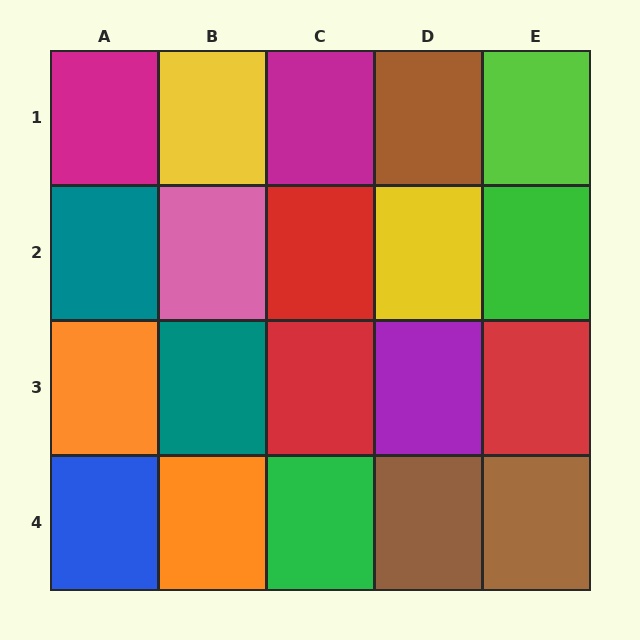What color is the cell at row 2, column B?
Pink.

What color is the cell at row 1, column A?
Magenta.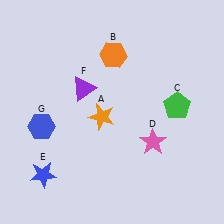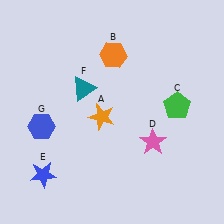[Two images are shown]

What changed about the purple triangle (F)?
In Image 1, F is purple. In Image 2, it changed to teal.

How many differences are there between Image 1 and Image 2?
There is 1 difference between the two images.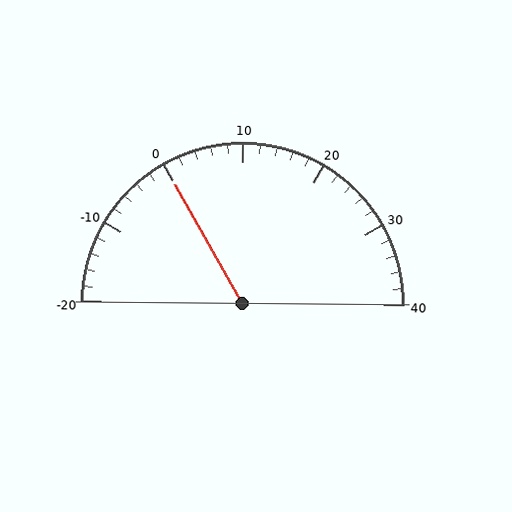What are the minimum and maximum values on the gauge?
The gauge ranges from -20 to 40.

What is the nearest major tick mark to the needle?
The nearest major tick mark is 0.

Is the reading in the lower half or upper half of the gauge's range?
The reading is in the lower half of the range (-20 to 40).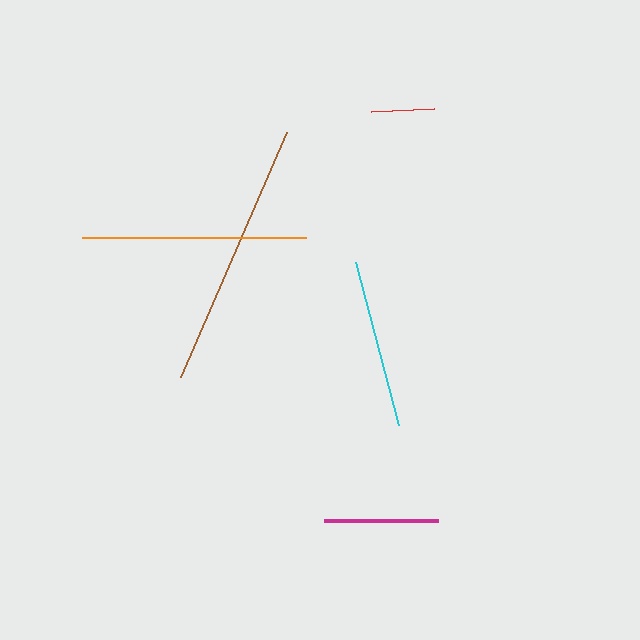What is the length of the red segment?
The red segment is approximately 63 pixels long.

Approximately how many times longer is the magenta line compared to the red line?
The magenta line is approximately 1.8 times the length of the red line.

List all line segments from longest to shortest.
From longest to shortest: brown, orange, cyan, magenta, red.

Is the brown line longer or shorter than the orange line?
The brown line is longer than the orange line.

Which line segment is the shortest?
The red line is the shortest at approximately 63 pixels.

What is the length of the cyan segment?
The cyan segment is approximately 168 pixels long.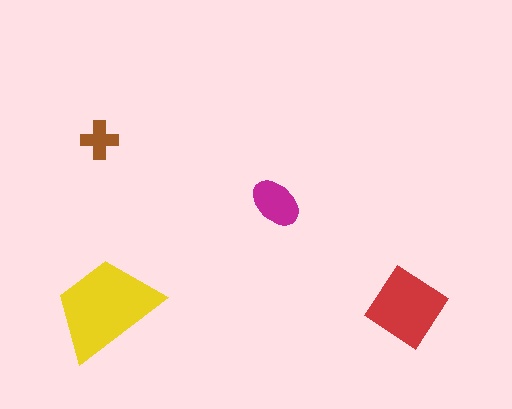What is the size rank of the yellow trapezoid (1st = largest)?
1st.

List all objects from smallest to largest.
The brown cross, the magenta ellipse, the red diamond, the yellow trapezoid.